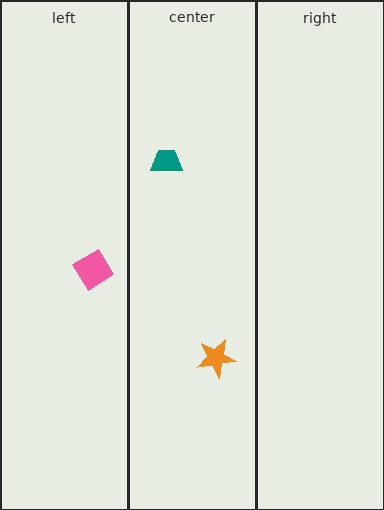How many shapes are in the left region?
1.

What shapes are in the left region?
The pink diamond.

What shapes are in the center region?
The teal trapezoid, the orange star.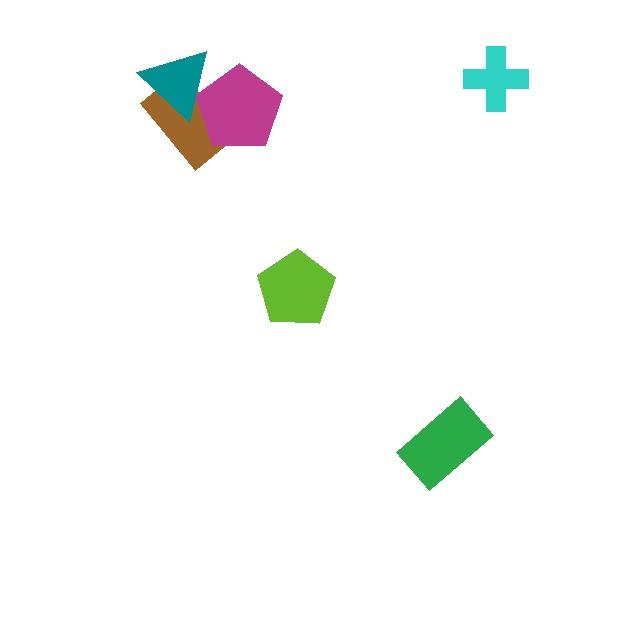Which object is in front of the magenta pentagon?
The teal triangle is in front of the magenta pentagon.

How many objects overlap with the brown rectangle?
2 objects overlap with the brown rectangle.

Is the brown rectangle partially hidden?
Yes, it is partially covered by another shape.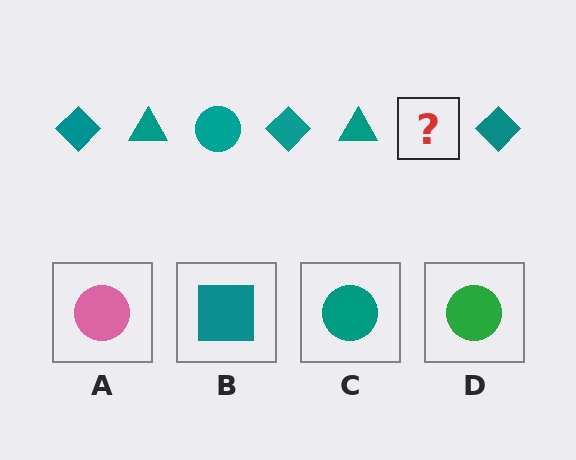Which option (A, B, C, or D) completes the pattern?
C.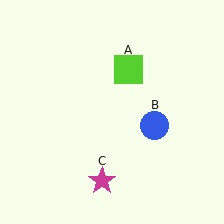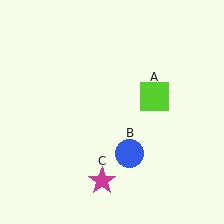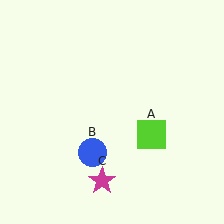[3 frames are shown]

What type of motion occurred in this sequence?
The lime square (object A), blue circle (object B) rotated clockwise around the center of the scene.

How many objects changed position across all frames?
2 objects changed position: lime square (object A), blue circle (object B).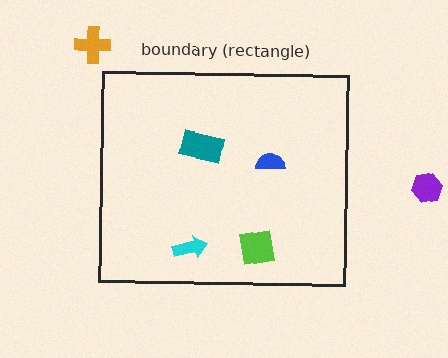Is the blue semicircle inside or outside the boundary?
Inside.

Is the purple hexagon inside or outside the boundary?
Outside.